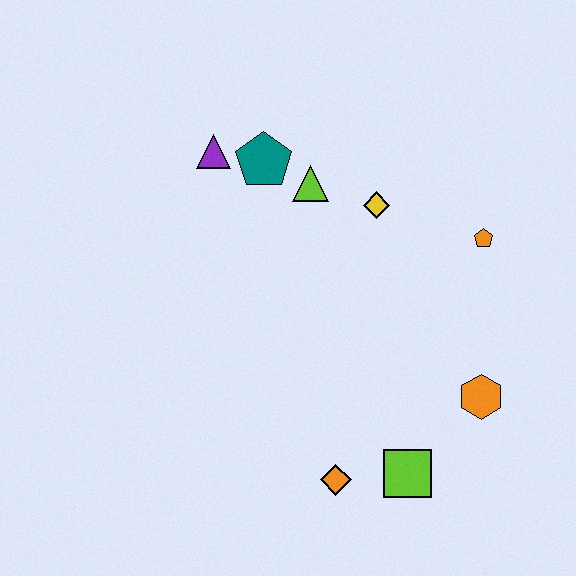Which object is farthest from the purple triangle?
The lime square is farthest from the purple triangle.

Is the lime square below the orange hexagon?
Yes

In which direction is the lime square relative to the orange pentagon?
The lime square is below the orange pentagon.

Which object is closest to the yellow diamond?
The lime triangle is closest to the yellow diamond.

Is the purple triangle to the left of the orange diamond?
Yes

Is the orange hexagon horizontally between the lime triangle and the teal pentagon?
No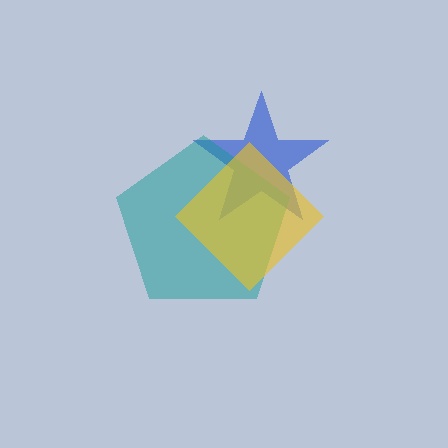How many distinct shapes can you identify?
There are 3 distinct shapes: a blue star, a teal pentagon, a yellow diamond.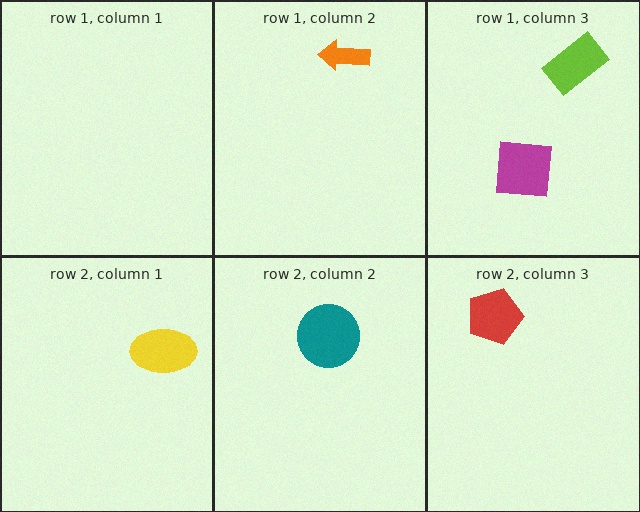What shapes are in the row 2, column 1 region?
The yellow ellipse.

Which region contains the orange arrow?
The row 1, column 2 region.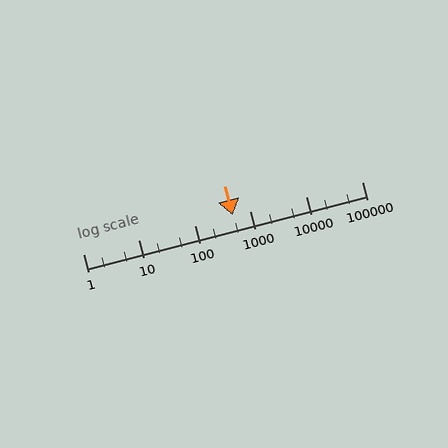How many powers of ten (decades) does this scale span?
The scale spans 5 decades, from 1 to 100000.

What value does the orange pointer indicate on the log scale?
The pointer indicates approximately 480.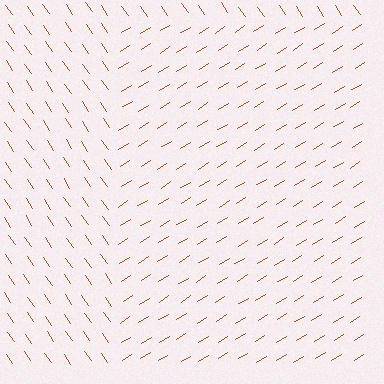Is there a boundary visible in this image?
Yes, there is a texture boundary formed by a change in line orientation.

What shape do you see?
I see a rectangle.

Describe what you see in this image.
The image is filled with small brown line segments. A rectangle region in the image has lines oriented differently from the surrounding lines, creating a visible texture boundary.